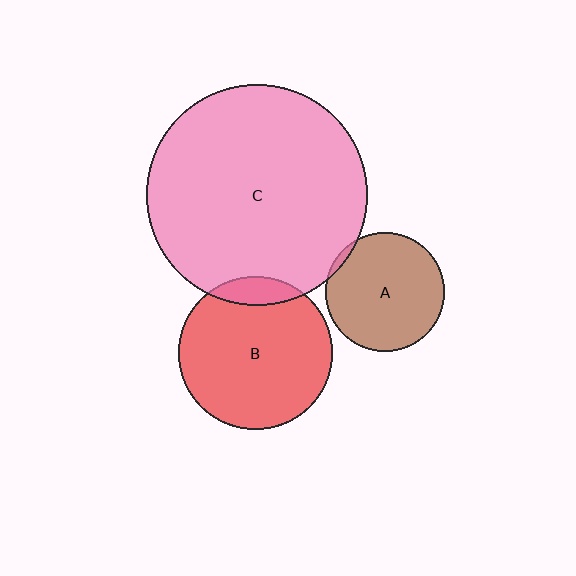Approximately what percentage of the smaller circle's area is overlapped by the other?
Approximately 5%.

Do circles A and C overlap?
Yes.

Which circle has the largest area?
Circle C (pink).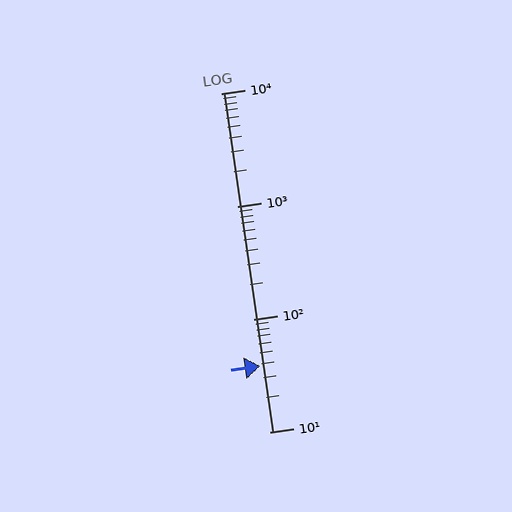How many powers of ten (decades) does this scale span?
The scale spans 3 decades, from 10 to 10000.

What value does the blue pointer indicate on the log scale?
The pointer indicates approximately 38.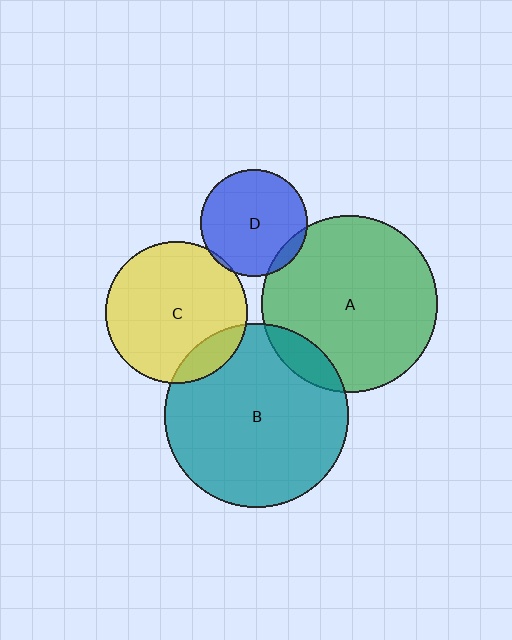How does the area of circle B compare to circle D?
Approximately 3.0 times.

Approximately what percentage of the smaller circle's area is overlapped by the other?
Approximately 5%.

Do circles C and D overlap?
Yes.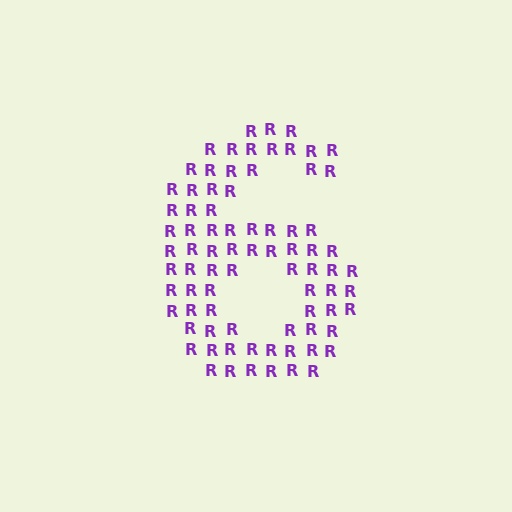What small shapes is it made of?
It is made of small letter R's.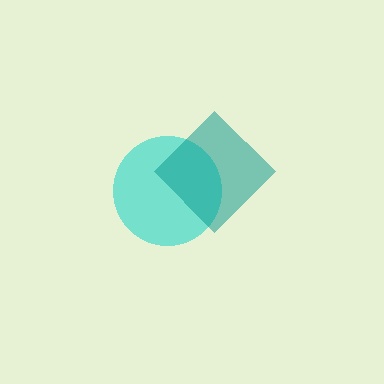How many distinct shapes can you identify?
There are 2 distinct shapes: a cyan circle, a teal diamond.